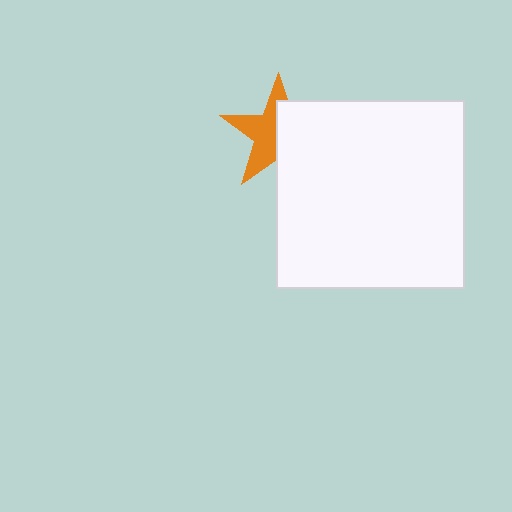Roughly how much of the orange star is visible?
About half of it is visible (roughly 50%).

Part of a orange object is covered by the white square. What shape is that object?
It is a star.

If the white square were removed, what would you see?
You would see the complete orange star.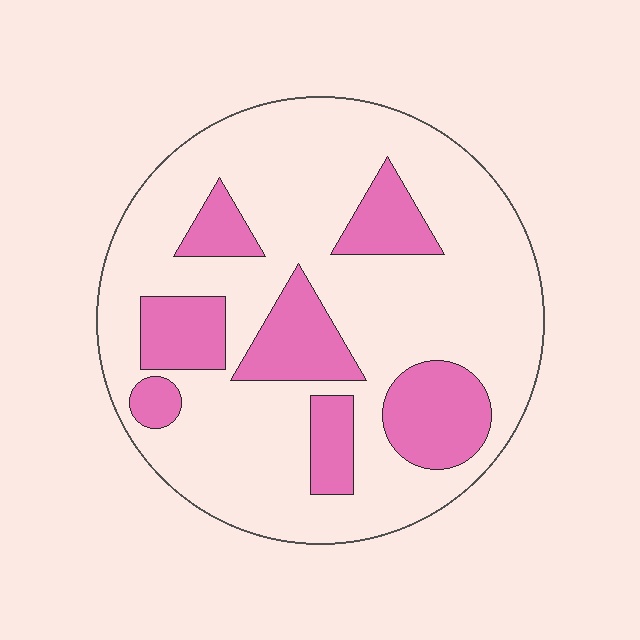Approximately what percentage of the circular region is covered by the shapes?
Approximately 25%.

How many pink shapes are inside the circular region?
7.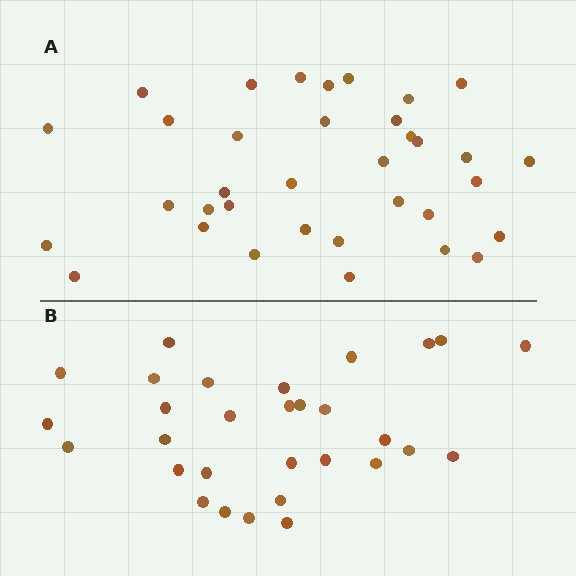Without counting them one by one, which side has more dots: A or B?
Region A (the top region) has more dots.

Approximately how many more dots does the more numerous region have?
Region A has about 5 more dots than region B.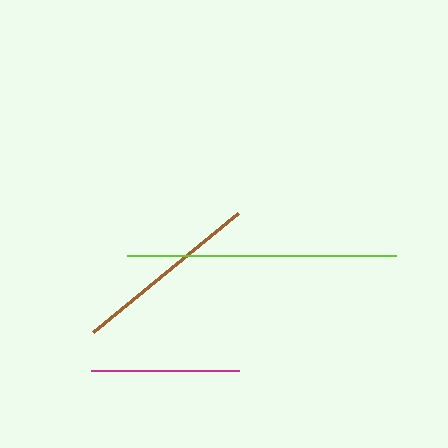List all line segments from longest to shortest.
From longest to shortest: lime, brown, magenta.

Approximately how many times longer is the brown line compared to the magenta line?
The brown line is approximately 1.3 times the length of the magenta line.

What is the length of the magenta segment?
The magenta segment is approximately 148 pixels long.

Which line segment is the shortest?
The magenta line is the shortest at approximately 148 pixels.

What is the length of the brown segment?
The brown segment is approximately 188 pixels long.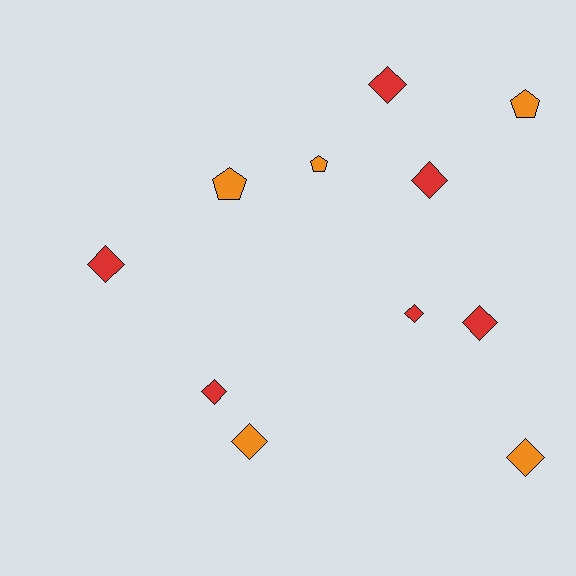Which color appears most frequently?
Red, with 6 objects.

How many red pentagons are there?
There are no red pentagons.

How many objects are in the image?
There are 11 objects.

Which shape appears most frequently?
Diamond, with 8 objects.